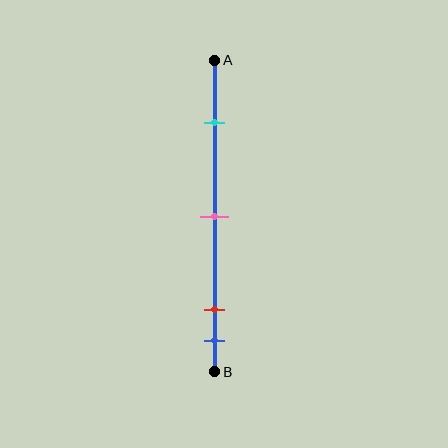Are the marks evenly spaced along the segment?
No, the marks are not evenly spaced.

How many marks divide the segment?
There are 4 marks dividing the segment.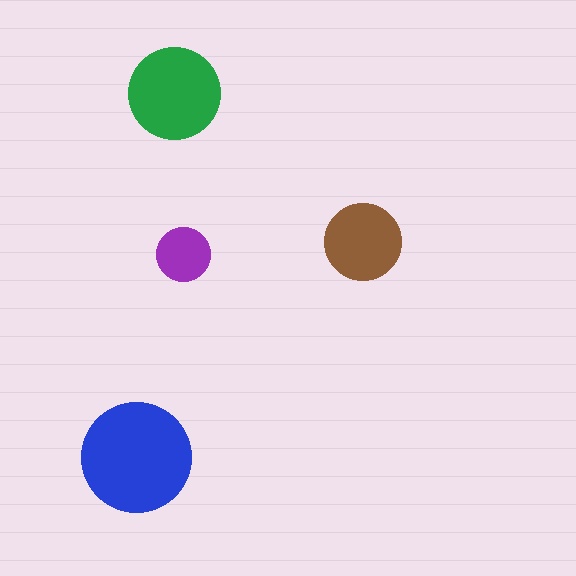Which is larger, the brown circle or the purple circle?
The brown one.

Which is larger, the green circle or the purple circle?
The green one.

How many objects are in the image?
There are 4 objects in the image.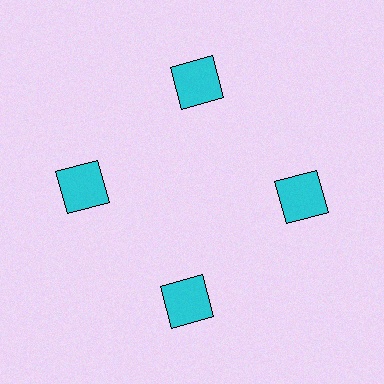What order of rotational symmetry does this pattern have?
This pattern has 4-fold rotational symmetry.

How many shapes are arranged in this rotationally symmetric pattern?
There are 4 shapes, arranged in 4 groups of 1.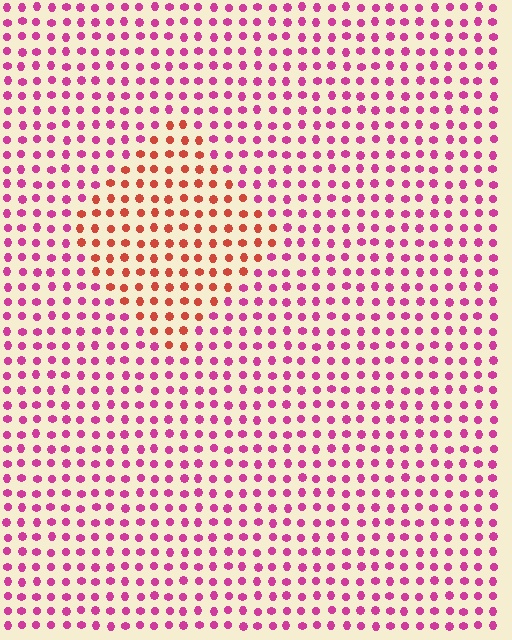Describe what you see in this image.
The image is filled with small magenta elements in a uniform arrangement. A diamond-shaped region is visible where the elements are tinted to a slightly different hue, forming a subtle color boundary.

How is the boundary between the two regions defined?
The boundary is defined purely by a slight shift in hue (about 44 degrees). Spacing, size, and orientation are identical on both sides.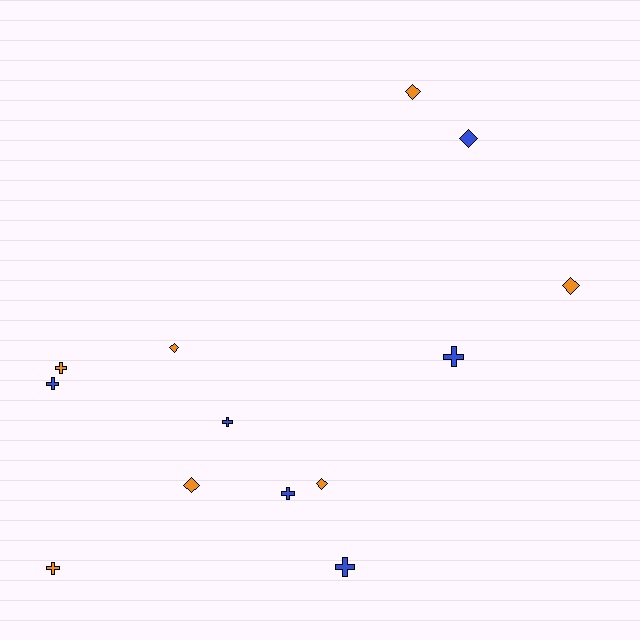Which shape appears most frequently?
Cross, with 7 objects.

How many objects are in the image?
There are 13 objects.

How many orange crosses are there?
There are 2 orange crosses.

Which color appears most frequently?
Orange, with 7 objects.